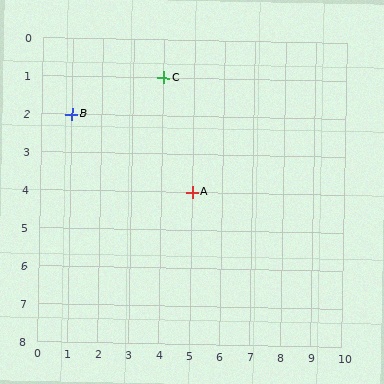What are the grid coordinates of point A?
Point A is at grid coordinates (5, 4).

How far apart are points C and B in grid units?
Points C and B are 3 columns and 1 row apart (about 3.2 grid units diagonally).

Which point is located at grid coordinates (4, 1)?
Point C is at (4, 1).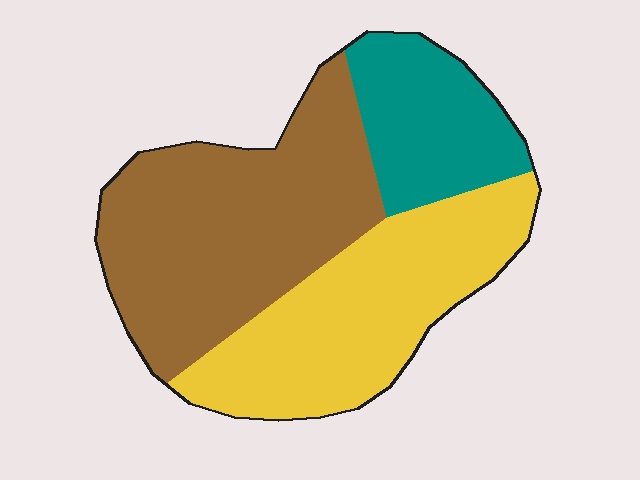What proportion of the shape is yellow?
Yellow takes up between a quarter and a half of the shape.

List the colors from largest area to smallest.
From largest to smallest: brown, yellow, teal.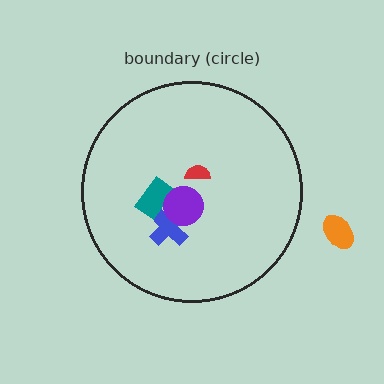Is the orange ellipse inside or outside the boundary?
Outside.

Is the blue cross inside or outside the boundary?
Inside.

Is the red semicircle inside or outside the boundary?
Inside.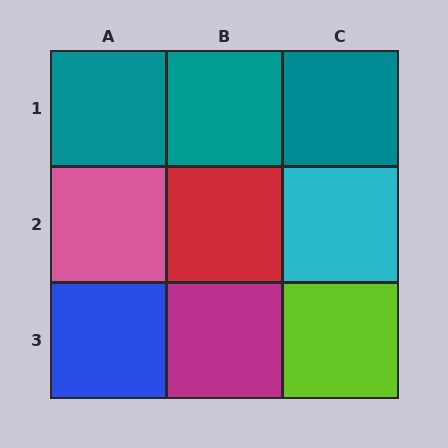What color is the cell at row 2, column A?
Pink.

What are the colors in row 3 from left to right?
Blue, magenta, lime.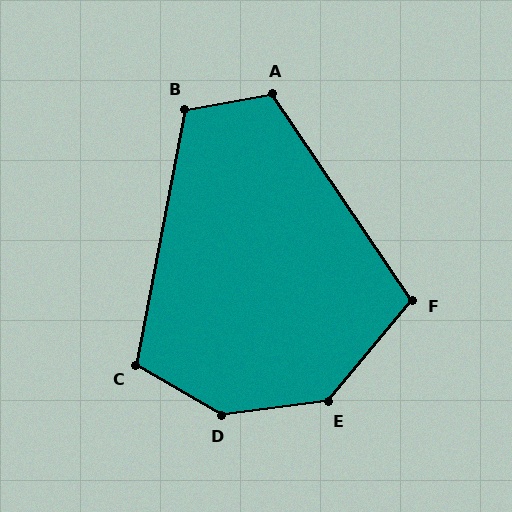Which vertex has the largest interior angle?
D, at approximately 143 degrees.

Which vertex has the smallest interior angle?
F, at approximately 106 degrees.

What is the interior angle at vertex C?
Approximately 109 degrees (obtuse).